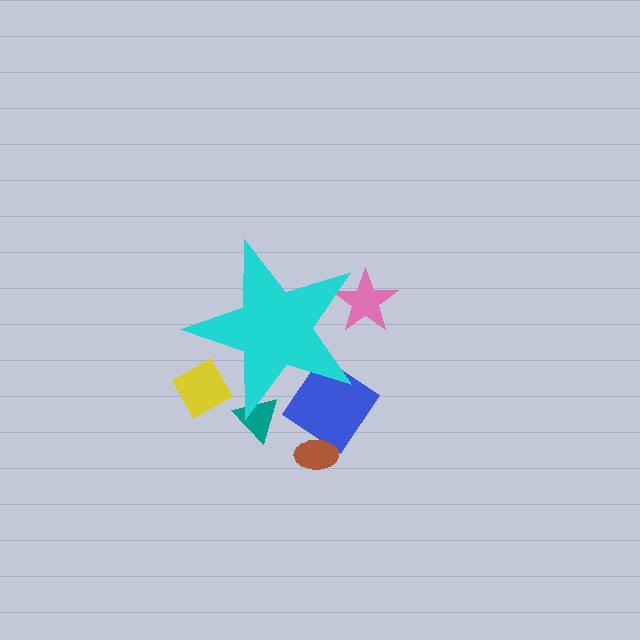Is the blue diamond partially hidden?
Yes, the blue diamond is partially hidden behind the cyan star.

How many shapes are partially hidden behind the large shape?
4 shapes are partially hidden.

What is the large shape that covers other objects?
A cyan star.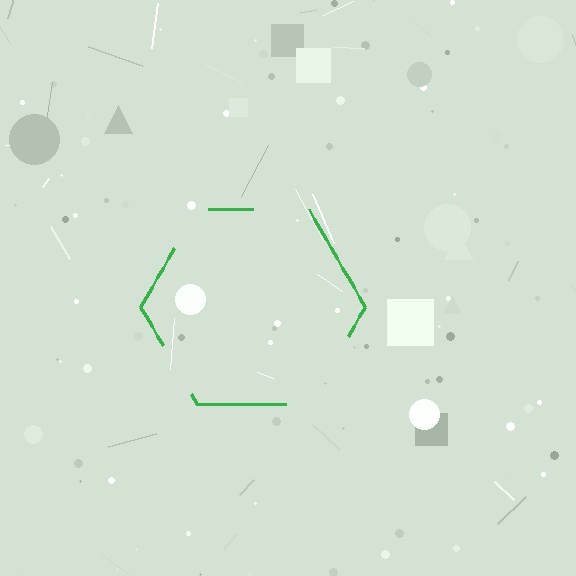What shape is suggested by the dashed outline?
The dashed outline suggests a hexagon.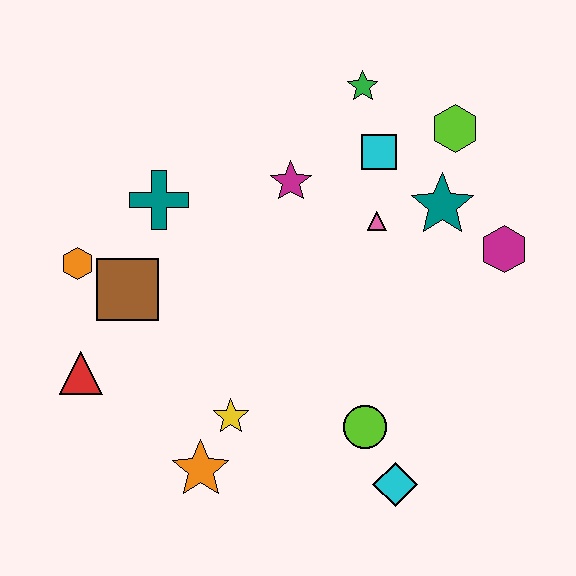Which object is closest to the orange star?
The yellow star is closest to the orange star.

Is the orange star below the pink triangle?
Yes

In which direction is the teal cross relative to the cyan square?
The teal cross is to the left of the cyan square.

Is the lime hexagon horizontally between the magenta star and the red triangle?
No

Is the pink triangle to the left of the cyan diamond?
Yes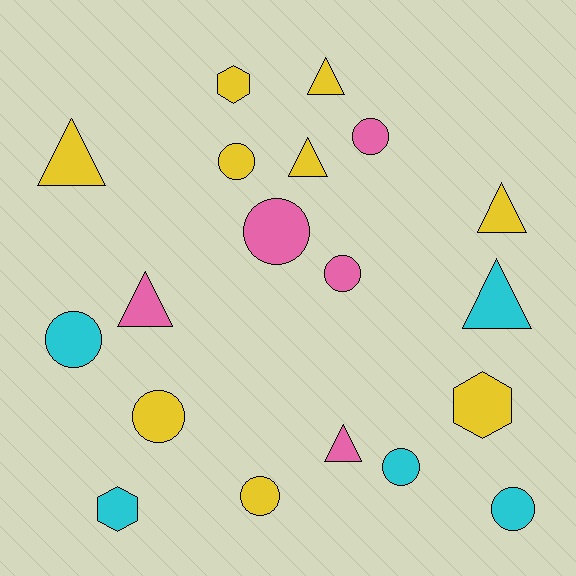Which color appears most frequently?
Yellow, with 9 objects.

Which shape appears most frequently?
Circle, with 9 objects.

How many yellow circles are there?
There are 3 yellow circles.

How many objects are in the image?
There are 19 objects.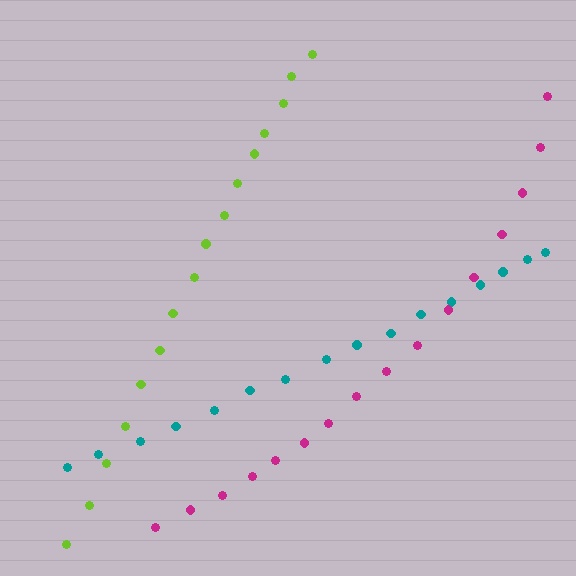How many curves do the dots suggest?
There are 3 distinct paths.